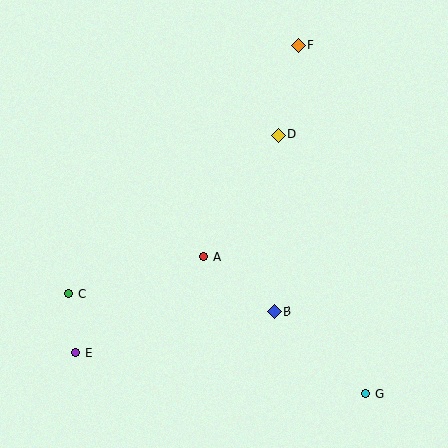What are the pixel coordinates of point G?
Point G is at (366, 394).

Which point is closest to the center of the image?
Point A at (204, 257) is closest to the center.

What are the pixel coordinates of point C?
Point C is at (68, 294).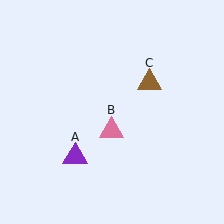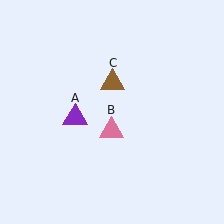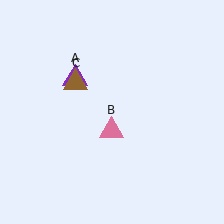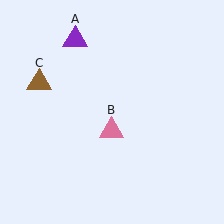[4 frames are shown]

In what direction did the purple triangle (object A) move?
The purple triangle (object A) moved up.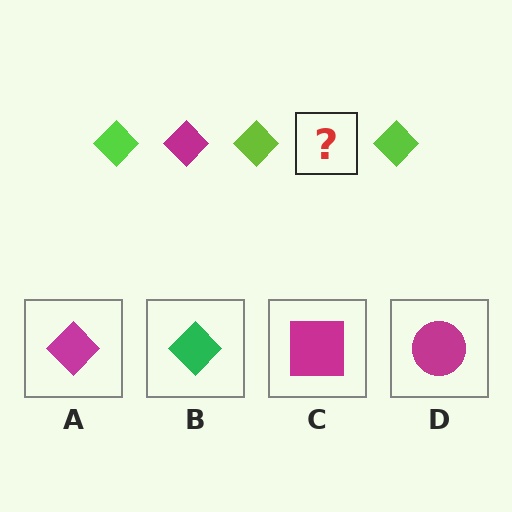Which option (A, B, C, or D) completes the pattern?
A.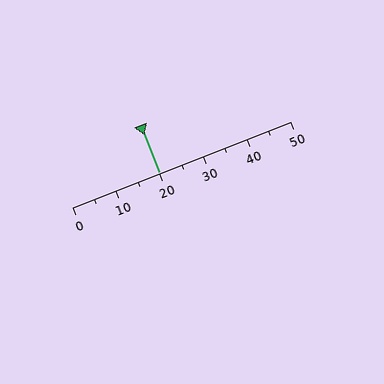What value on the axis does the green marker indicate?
The marker indicates approximately 20.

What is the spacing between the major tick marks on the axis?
The major ticks are spaced 10 apart.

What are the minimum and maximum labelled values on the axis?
The axis runs from 0 to 50.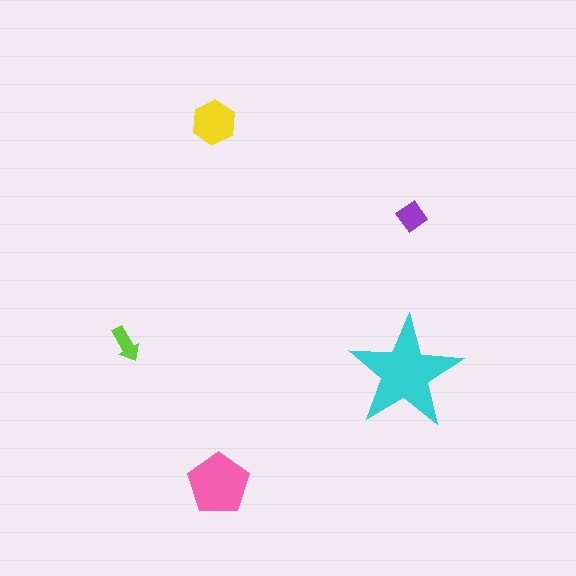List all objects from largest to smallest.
The cyan star, the pink pentagon, the yellow hexagon, the purple diamond, the lime arrow.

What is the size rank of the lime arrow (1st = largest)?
5th.